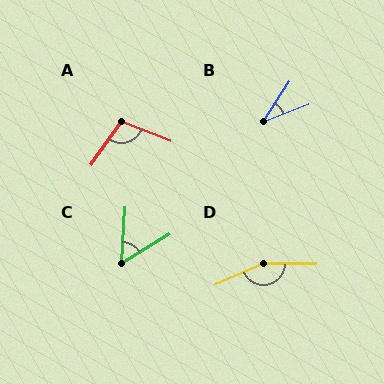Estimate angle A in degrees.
Approximately 103 degrees.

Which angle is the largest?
D, at approximately 156 degrees.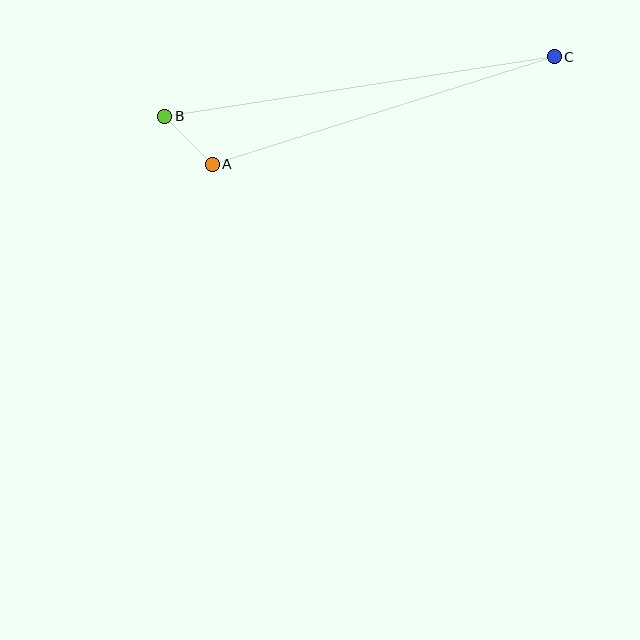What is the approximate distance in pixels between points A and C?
The distance between A and C is approximately 358 pixels.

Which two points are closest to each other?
Points A and B are closest to each other.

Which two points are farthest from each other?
Points B and C are farthest from each other.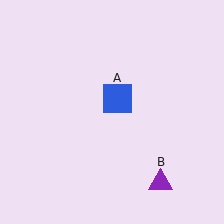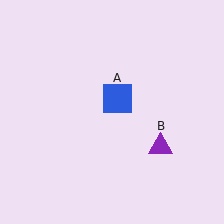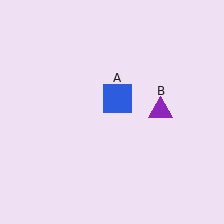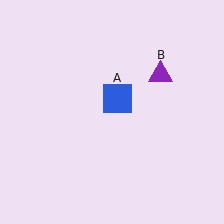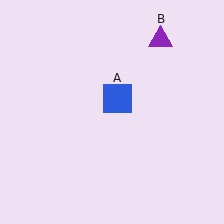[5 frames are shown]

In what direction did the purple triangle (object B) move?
The purple triangle (object B) moved up.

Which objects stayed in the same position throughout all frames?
Blue square (object A) remained stationary.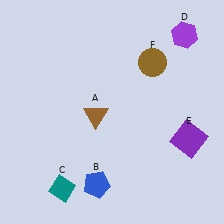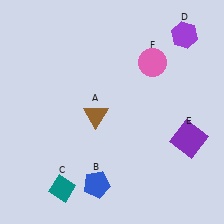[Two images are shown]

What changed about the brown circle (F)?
In Image 1, F is brown. In Image 2, it changed to pink.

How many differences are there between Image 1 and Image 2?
There is 1 difference between the two images.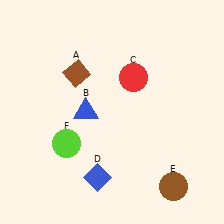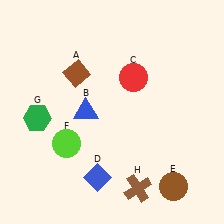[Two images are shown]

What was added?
A green hexagon (G), a brown cross (H) were added in Image 2.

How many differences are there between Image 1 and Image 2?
There are 2 differences between the two images.